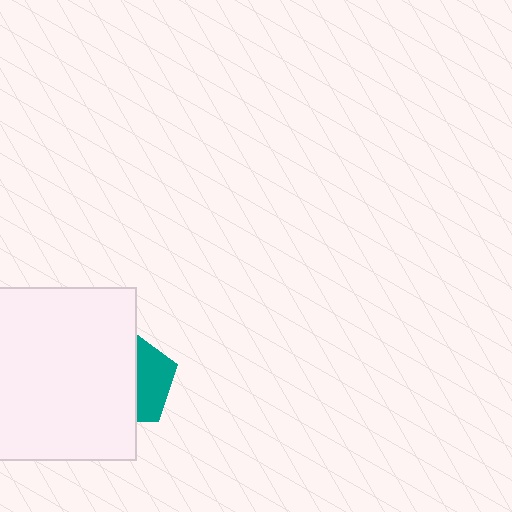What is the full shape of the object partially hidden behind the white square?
The partially hidden object is a teal pentagon.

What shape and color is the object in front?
The object in front is a white square.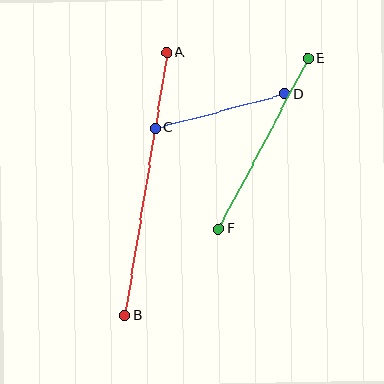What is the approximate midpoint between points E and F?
The midpoint is at approximately (263, 143) pixels.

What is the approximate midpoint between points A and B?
The midpoint is at approximately (146, 184) pixels.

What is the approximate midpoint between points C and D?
The midpoint is at approximately (220, 111) pixels.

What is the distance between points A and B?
The distance is approximately 266 pixels.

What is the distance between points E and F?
The distance is approximately 193 pixels.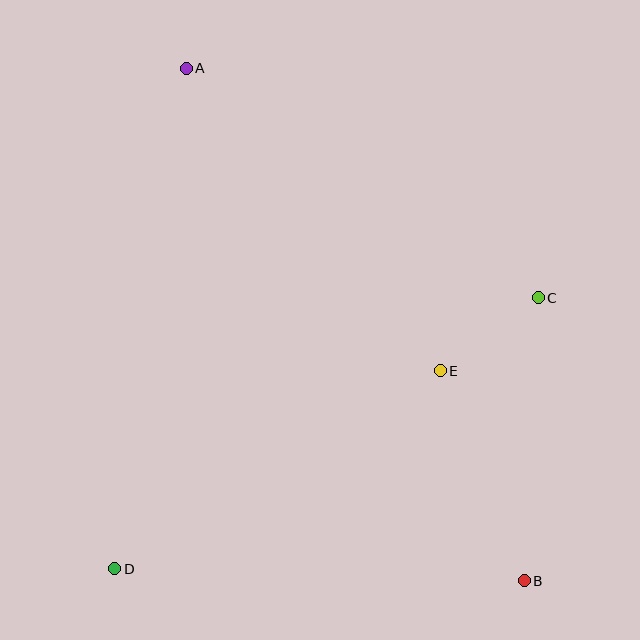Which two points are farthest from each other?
Points A and B are farthest from each other.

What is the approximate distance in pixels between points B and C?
The distance between B and C is approximately 283 pixels.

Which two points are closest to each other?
Points C and E are closest to each other.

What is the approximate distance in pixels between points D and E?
The distance between D and E is approximately 381 pixels.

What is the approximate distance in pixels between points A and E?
The distance between A and E is approximately 395 pixels.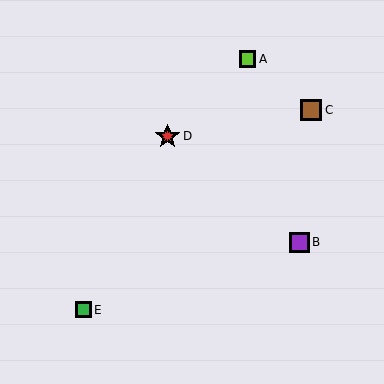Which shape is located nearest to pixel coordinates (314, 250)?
The purple square (labeled B) at (299, 242) is nearest to that location.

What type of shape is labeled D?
Shape D is a red star.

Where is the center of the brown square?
The center of the brown square is at (311, 110).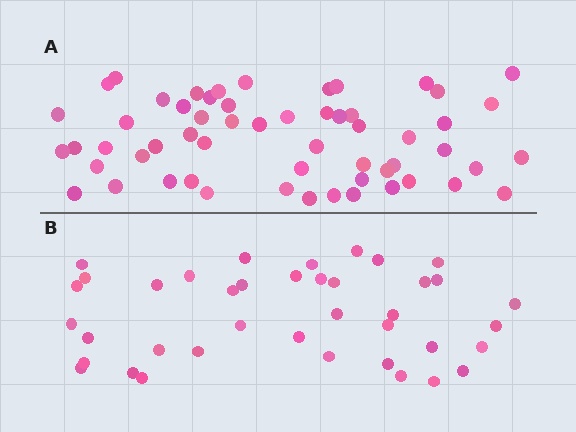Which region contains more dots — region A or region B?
Region A (the top region) has more dots.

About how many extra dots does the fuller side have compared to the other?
Region A has approximately 20 more dots than region B.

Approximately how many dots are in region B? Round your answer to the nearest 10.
About 40 dots. (The exact count is 39, which rounds to 40.)